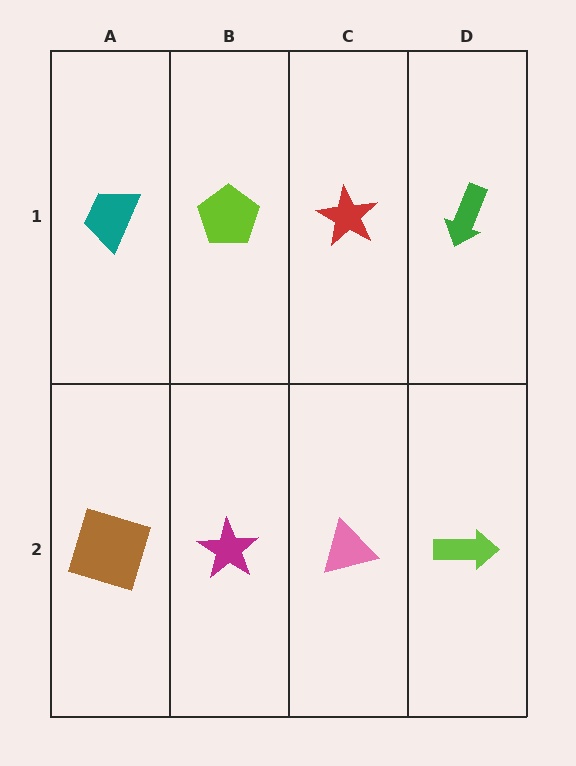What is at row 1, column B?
A lime pentagon.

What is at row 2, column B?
A magenta star.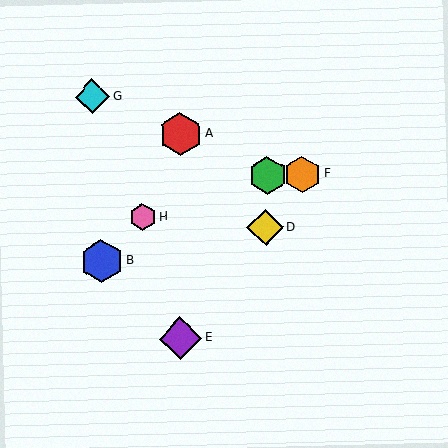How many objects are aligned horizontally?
2 objects (C, F) are aligned horizontally.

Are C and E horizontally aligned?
No, C is at y≈175 and E is at y≈338.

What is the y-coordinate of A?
Object A is at y≈134.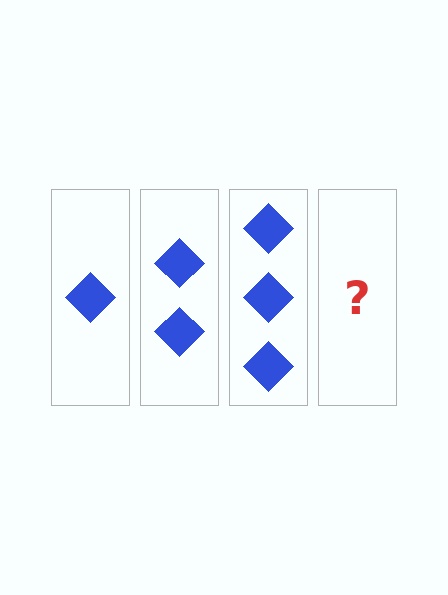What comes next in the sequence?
The next element should be 4 diamonds.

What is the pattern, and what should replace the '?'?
The pattern is that each step adds one more diamond. The '?' should be 4 diamonds.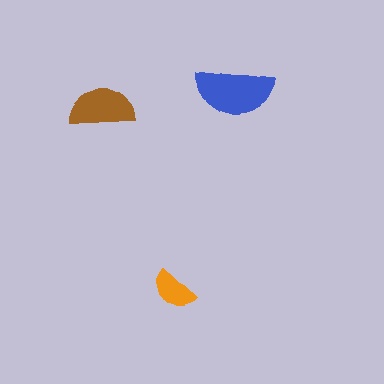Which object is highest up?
The blue semicircle is topmost.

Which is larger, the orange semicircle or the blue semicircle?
The blue one.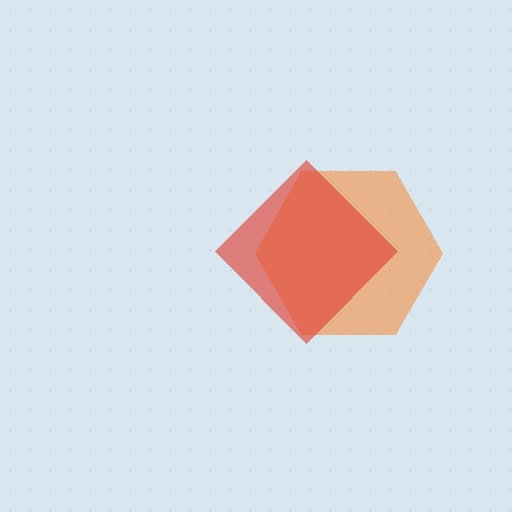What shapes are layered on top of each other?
The layered shapes are: an orange hexagon, a red diamond.